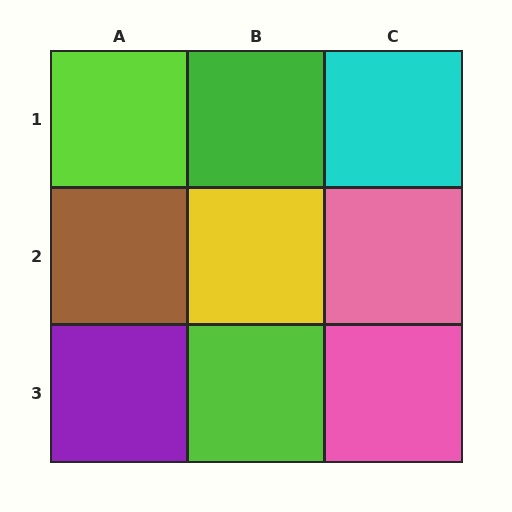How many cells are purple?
1 cell is purple.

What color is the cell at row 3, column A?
Purple.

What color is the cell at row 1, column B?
Green.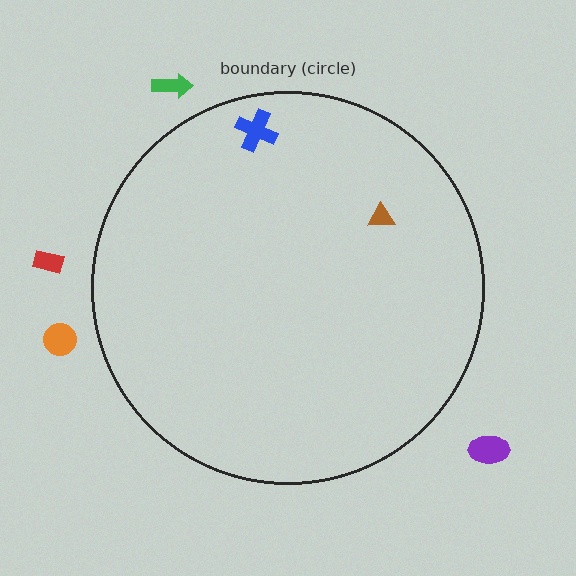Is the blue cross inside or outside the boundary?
Inside.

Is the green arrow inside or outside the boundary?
Outside.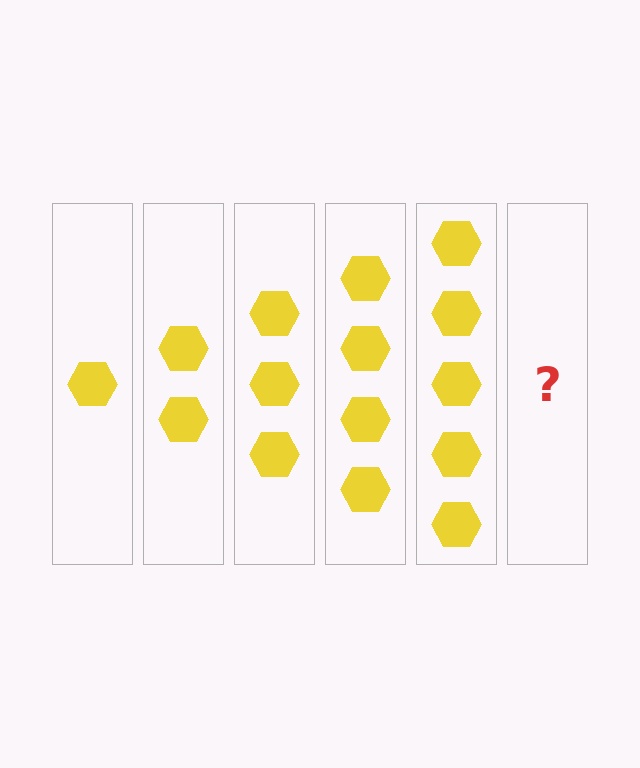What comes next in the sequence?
The next element should be 6 hexagons.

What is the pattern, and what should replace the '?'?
The pattern is that each step adds one more hexagon. The '?' should be 6 hexagons.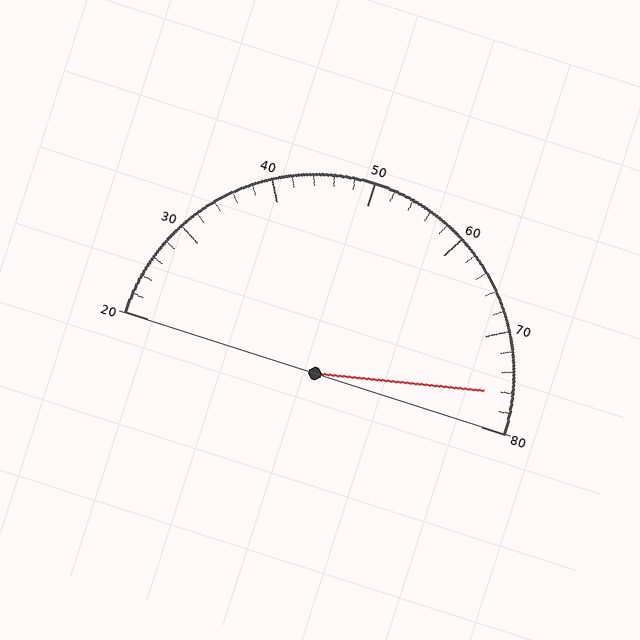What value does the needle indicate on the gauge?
The needle indicates approximately 76.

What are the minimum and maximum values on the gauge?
The gauge ranges from 20 to 80.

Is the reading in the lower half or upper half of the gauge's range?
The reading is in the upper half of the range (20 to 80).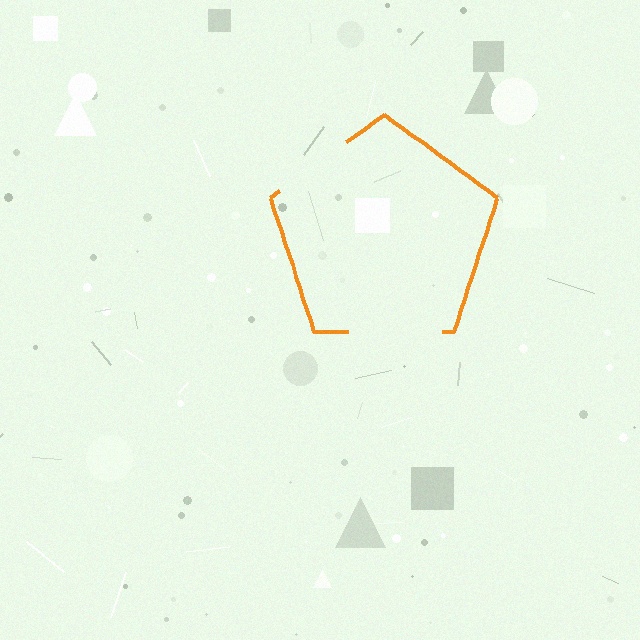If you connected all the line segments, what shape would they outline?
They would outline a pentagon.